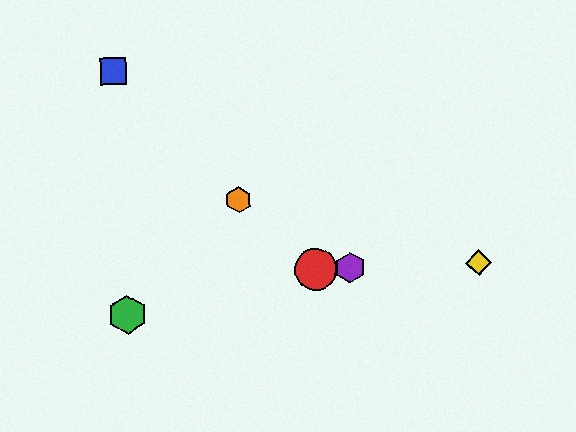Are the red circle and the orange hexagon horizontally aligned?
No, the red circle is at y≈269 and the orange hexagon is at y≈200.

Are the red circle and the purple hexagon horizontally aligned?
Yes, both are at y≈269.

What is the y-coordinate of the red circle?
The red circle is at y≈269.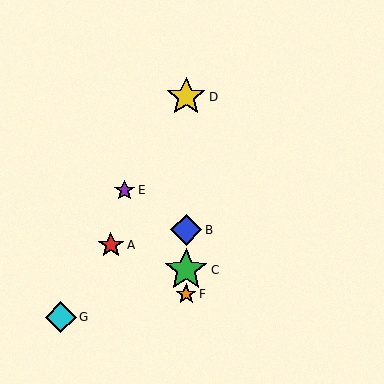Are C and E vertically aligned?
No, C is at x≈186 and E is at x≈124.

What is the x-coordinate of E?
Object E is at x≈124.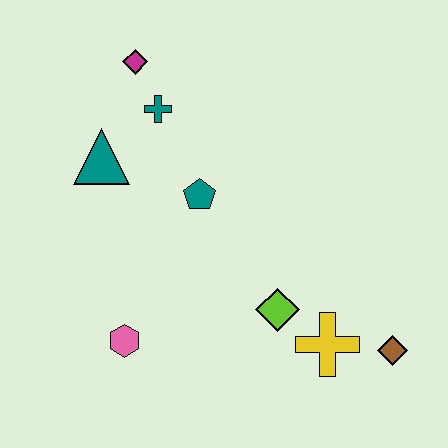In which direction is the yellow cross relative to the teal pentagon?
The yellow cross is below the teal pentagon.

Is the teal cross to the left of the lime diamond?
Yes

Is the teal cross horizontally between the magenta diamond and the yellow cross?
Yes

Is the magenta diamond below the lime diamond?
No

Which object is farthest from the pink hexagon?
The magenta diamond is farthest from the pink hexagon.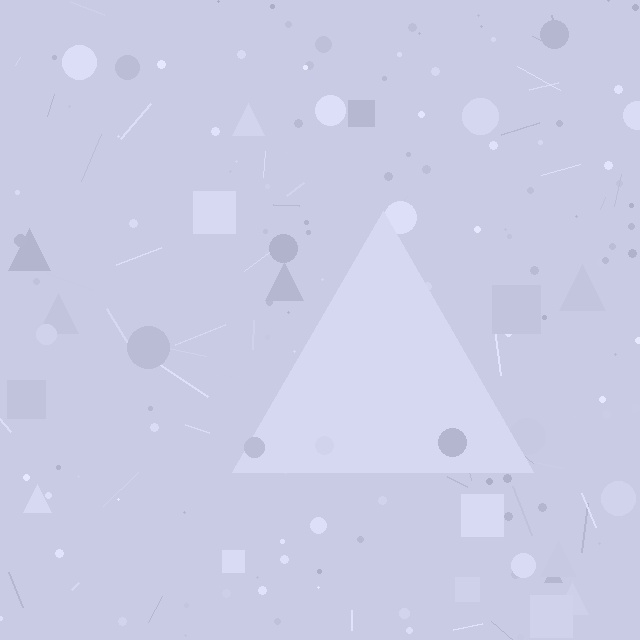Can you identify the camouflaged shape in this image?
The camouflaged shape is a triangle.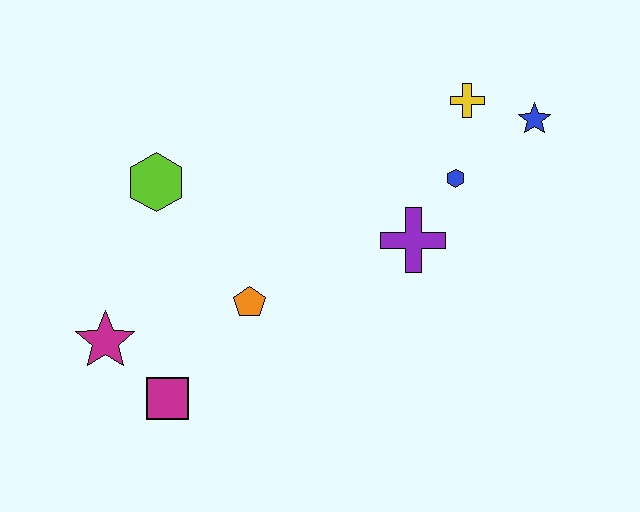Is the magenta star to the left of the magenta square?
Yes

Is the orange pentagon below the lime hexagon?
Yes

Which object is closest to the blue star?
The yellow cross is closest to the blue star.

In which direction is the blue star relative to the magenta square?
The blue star is to the right of the magenta square.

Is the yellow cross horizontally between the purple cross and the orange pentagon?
No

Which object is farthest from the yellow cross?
The magenta star is farthest from the yellow cross.